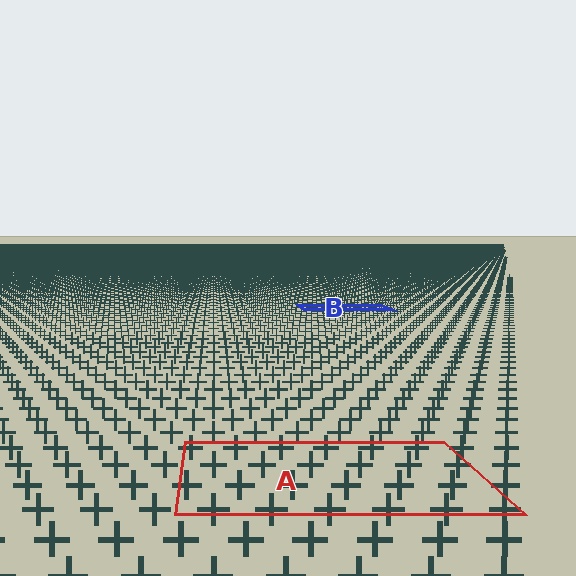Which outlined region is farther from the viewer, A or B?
Region B is farther from the viewer — the texture elements inside it appear smaller and more densely packed.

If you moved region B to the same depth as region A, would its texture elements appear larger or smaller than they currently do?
They would appear larger. At a closer depth, the same texture elements are projected at a bigger on-screen size.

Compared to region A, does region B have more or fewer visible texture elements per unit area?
Region B has more texture elements per unit area — they are packed more densely because it is farther away.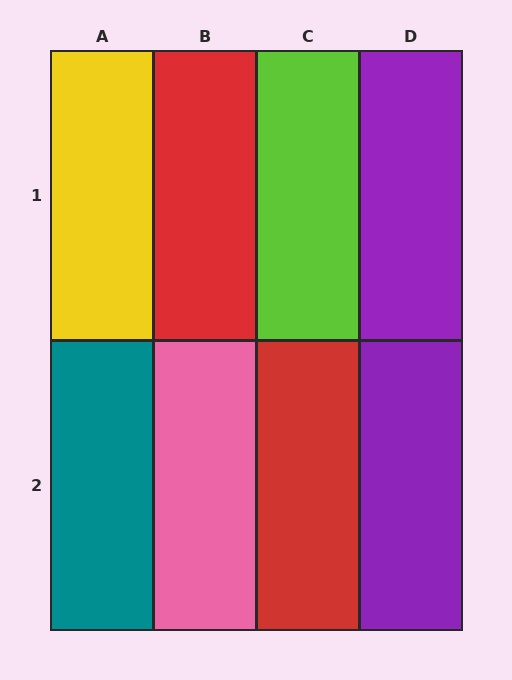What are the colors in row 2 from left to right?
Teal, pink, red, purple.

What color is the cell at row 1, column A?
Yellow.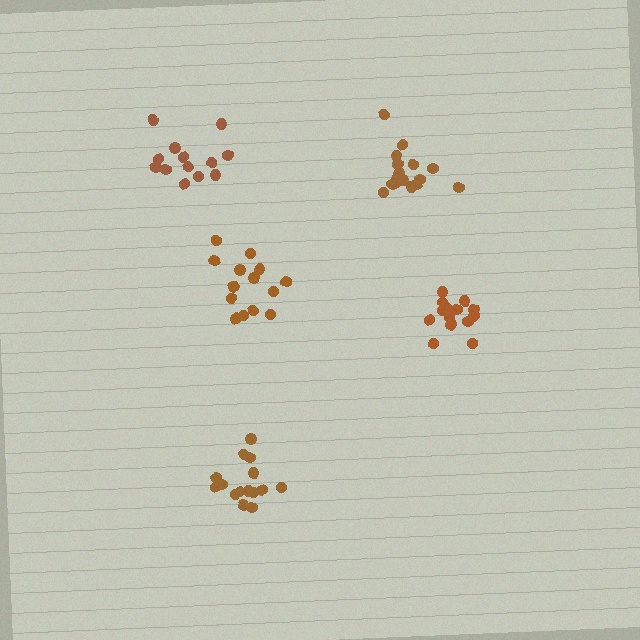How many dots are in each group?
Group 1: 15 dots, Group 2: 16 dots, Group 3: 15 dots, Group 4: 14 dots, Group 5: 13 dots (73 total).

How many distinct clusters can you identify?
There are 5 distinct clusters.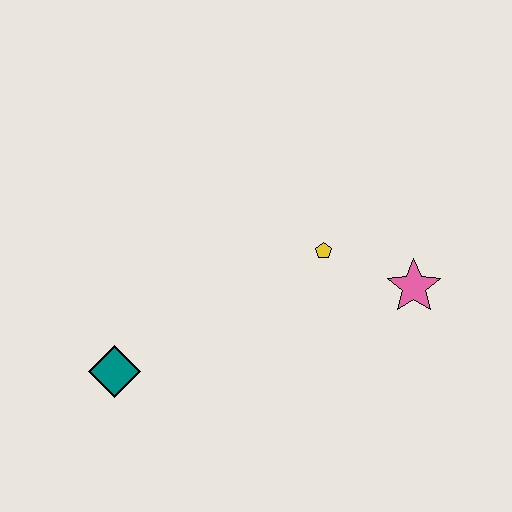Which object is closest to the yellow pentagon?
The pink star is closest to the yellow pentagon.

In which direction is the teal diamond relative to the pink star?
The teal diamond is to the left of the pink star.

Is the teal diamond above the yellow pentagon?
No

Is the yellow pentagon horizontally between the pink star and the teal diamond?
Yes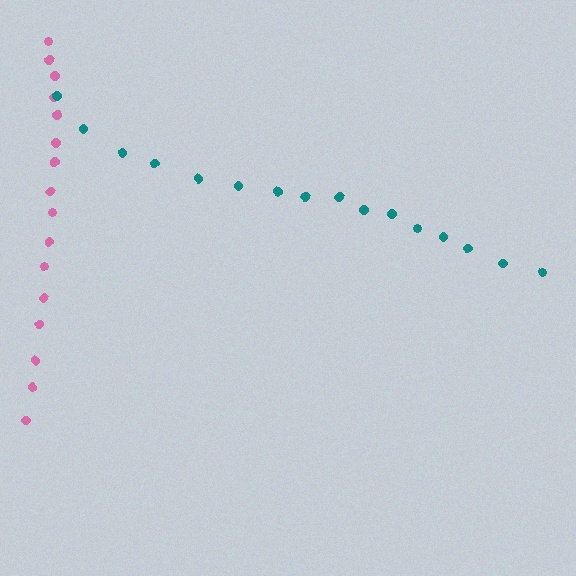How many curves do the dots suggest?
There are 2 distinct paths.